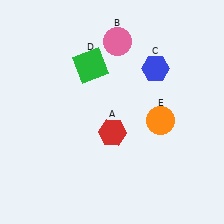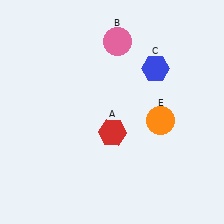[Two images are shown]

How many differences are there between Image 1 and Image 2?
There is 1 difference between the two images.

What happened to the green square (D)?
The green square (D) was removed in Image 2. It was in the top-left area of Image 1.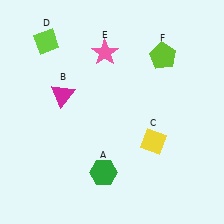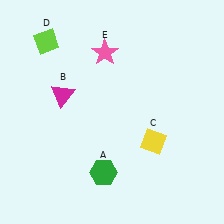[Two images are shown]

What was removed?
The lime pentagon (F) was removed in Image 2.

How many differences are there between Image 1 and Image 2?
There is 1 difference between the two images.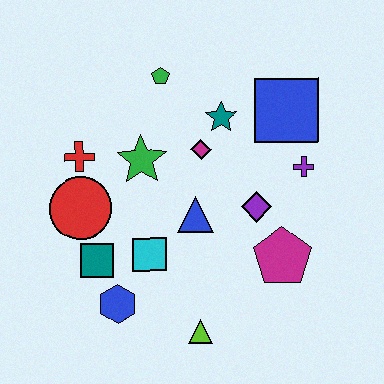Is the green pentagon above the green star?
Yes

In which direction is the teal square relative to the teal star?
The teal square is below the teal star.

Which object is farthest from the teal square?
The blue square is farthest from the teal square.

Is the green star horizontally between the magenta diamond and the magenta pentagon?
No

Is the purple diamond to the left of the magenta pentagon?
Yes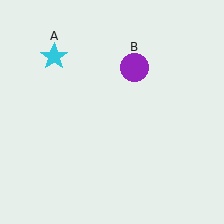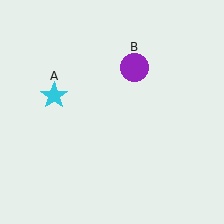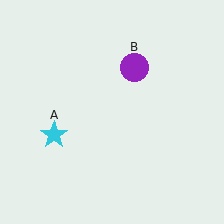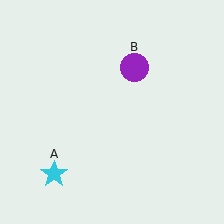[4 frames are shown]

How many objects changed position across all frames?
1 object changed position: cyan star (object A).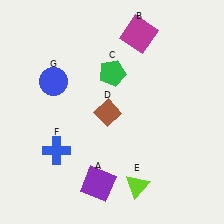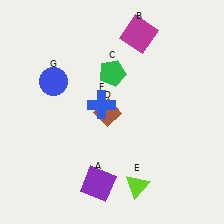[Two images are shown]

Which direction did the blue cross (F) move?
The blue cross (F) moved up.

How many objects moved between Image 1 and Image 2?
1 object moved between the two images.